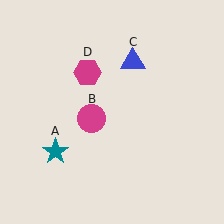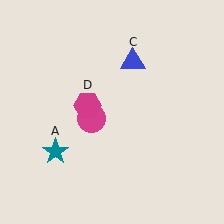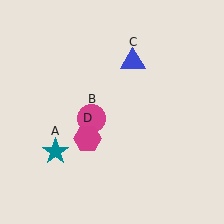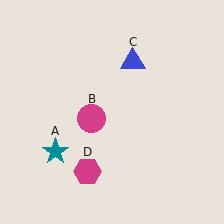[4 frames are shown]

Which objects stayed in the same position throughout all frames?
Teal star (object A) and magenta circle (object B) and blue triangle (object C) remained stationary.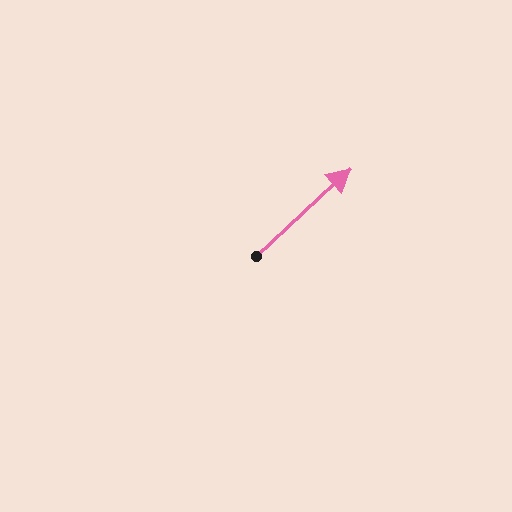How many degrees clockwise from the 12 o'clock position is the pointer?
Approximately 47 degrees.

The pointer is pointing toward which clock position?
Roughly 2 o'clock.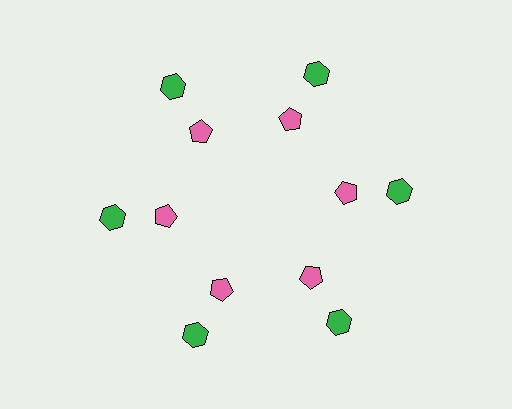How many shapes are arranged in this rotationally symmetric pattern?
There are 12 shapes, arranged in 6 groups of 2.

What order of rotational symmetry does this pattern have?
This pattern has 6-fold rotational symmetry.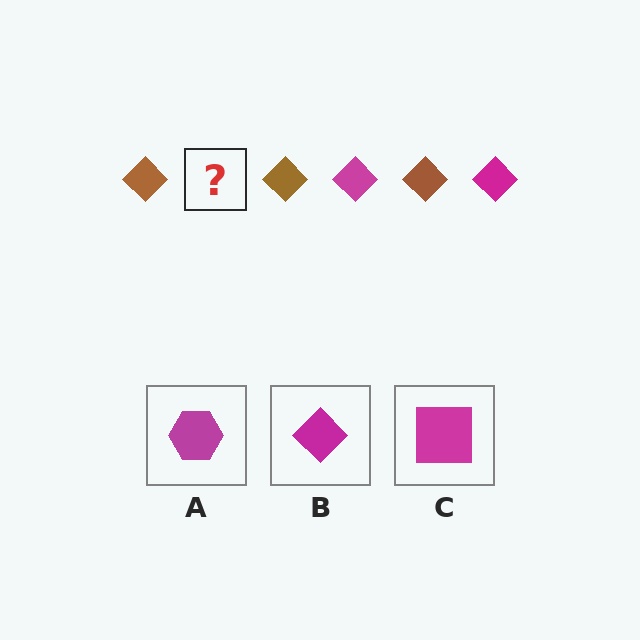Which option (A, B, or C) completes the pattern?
B.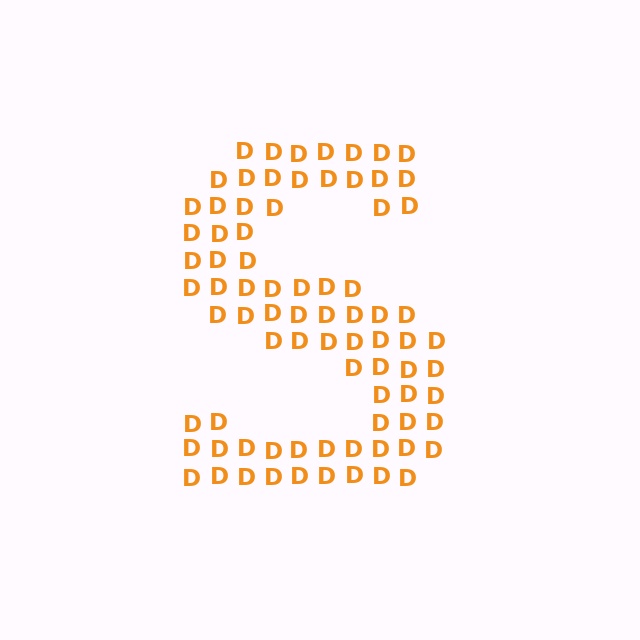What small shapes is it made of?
It is made of small letter D's.